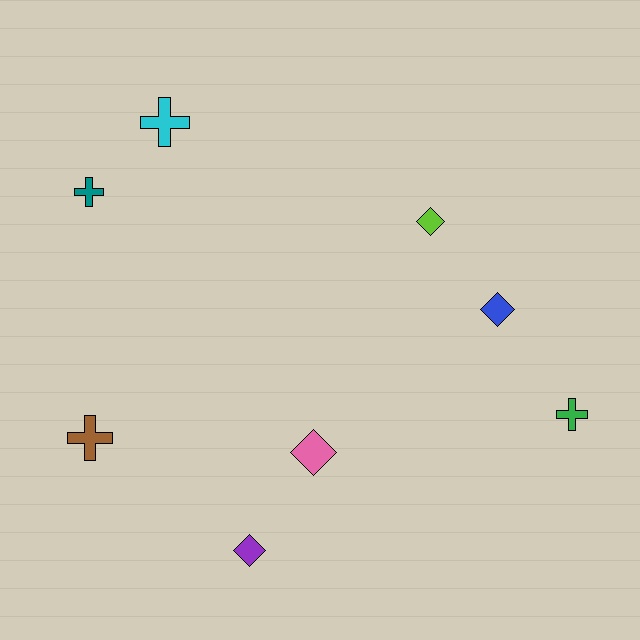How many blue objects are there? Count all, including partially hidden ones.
There is 1 blue object.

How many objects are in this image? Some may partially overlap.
There are 8 objects.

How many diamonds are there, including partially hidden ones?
There are 4 diamonds.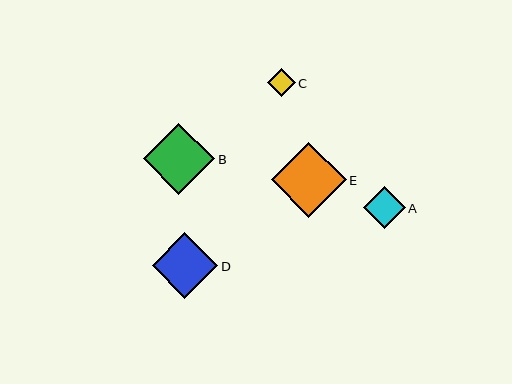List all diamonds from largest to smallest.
From largest to smallest: E, B, D, A, C.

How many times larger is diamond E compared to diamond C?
Diamond E is approximately 2.7 times the size of diamond C.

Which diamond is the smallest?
Diamond C is the smallest with a size of approximately 28 pixels.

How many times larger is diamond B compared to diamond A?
Diamond B is approximately 1.7 times the size of diamond A.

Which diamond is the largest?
Diamond E is the largest with a size of approximately 75 pixels.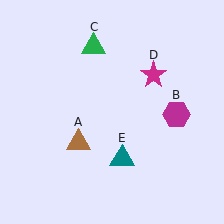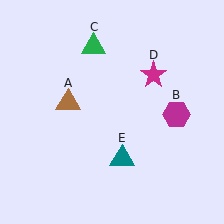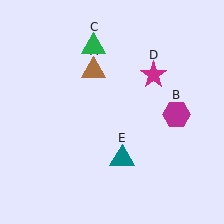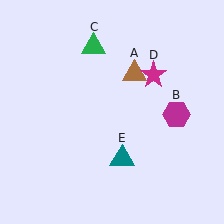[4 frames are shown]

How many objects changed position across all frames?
1 object changed position: brown triangle (object A).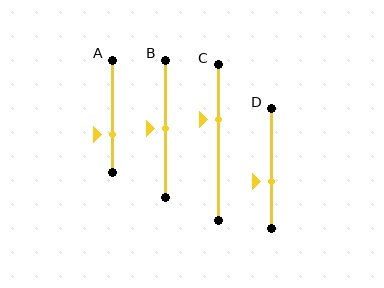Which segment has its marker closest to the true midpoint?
Segment B has its marker closest to the true midpoint.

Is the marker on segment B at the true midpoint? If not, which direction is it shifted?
Yes, the marker on segment B is at the true midpoint.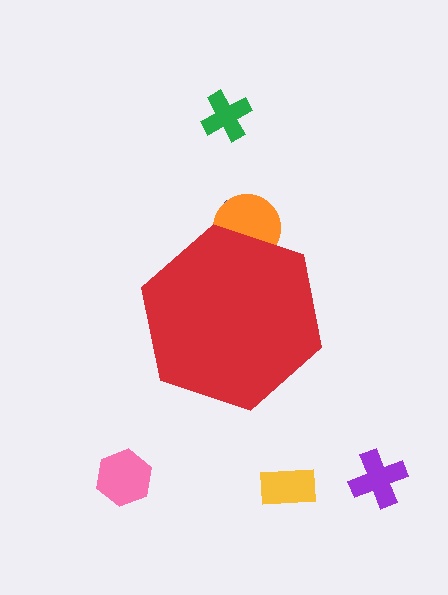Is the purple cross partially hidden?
No, the purple cross is fully visible.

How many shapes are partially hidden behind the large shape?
2 shapes are partially hidden.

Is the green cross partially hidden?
No, the green cross is fully visible.